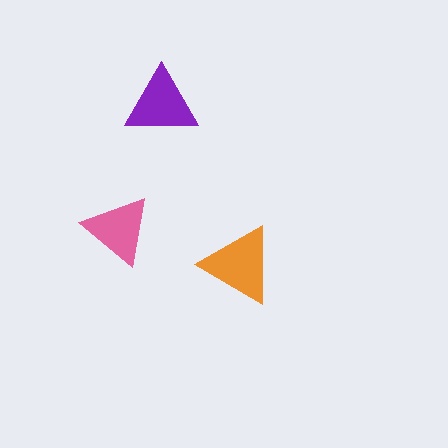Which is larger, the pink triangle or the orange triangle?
The orange one.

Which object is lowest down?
The orange triangle is bottommost.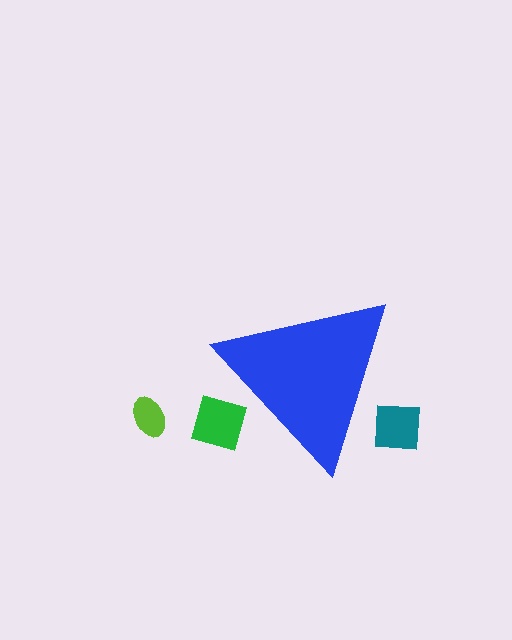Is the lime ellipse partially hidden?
No, the lime ellipse is fully visible.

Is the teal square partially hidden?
Yes, the teal square is partially hidden behind the blue triangle.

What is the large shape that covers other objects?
A blue triangle.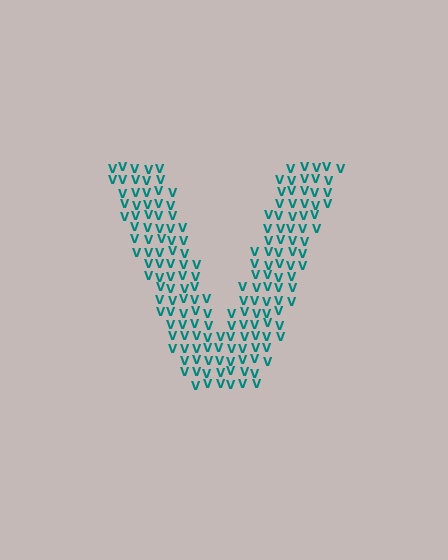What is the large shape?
The large shape is the letter V.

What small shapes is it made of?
It is made of small letter V's.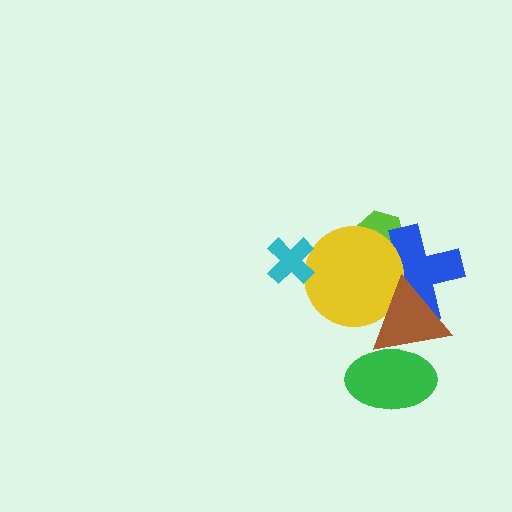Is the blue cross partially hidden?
Yes, it is partially covered by another shape.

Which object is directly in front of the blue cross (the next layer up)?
The yellow circle is directly in front of the blue cross.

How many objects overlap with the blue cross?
3 objects overlap with the blue cross.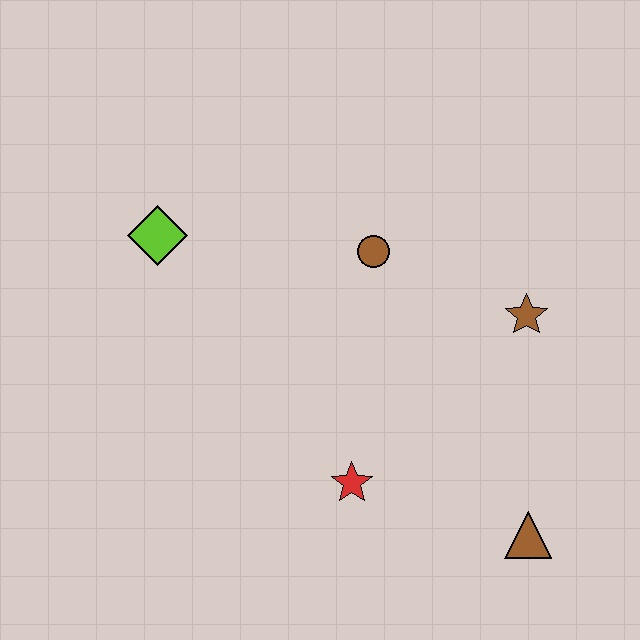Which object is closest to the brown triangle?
The red star is closest to the brown triangle.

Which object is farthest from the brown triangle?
The lime diamond is farthest from the brown triangle.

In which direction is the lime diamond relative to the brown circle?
The lime diamond is to the left of the brown circle.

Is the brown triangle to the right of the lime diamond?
Yes